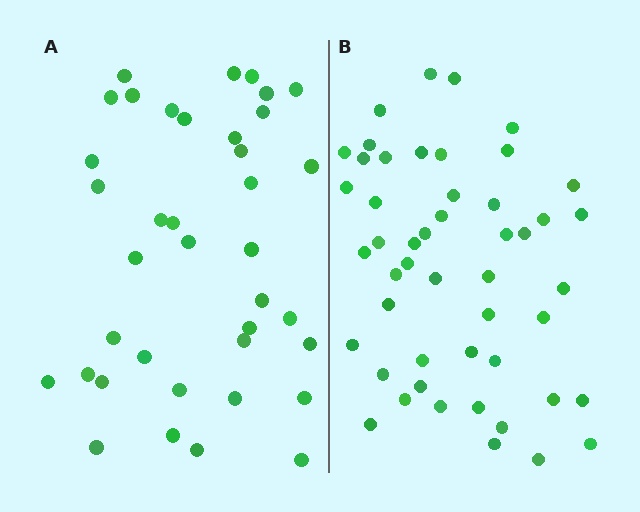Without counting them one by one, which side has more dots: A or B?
Region B (the right region) has more dots.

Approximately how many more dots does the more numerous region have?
Region B has roughly 12 or so more dots than region A.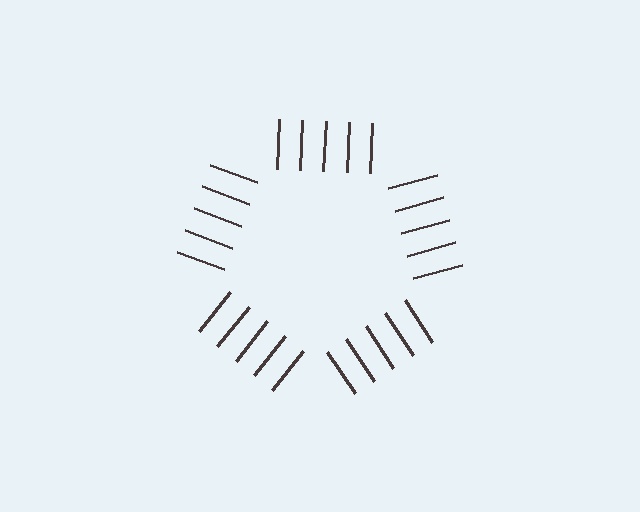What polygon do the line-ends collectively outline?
An illusory pentagon — the line segments terminate on its edges but no continuous stroke is drawn.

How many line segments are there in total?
25 — 5 along each of the 5 edges.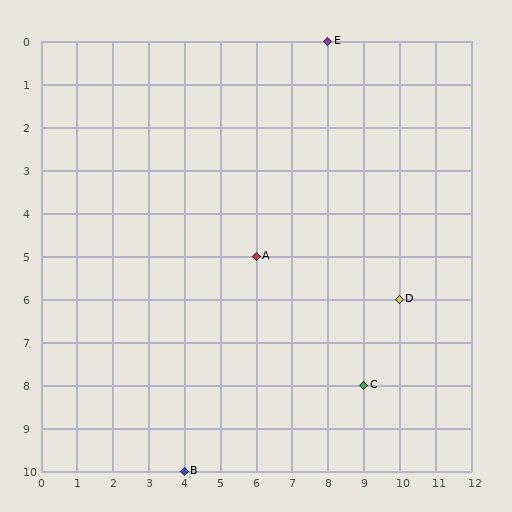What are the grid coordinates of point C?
Point C is at grid coordinates (9, 8).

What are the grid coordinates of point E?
Point E is at grid coordinates (8, 0).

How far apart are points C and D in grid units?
Points C and D are 1 column and 2 rows apart (about 2.2 grid units diagonally).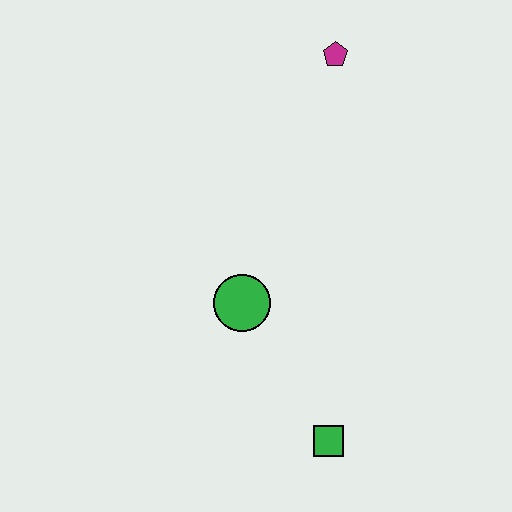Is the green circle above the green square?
Yes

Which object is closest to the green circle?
The green square is closest to the green circle.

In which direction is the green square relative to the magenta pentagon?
The green square is below the magenta pentagon.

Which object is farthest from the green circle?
The magenta pentagon is farthest from the green circle.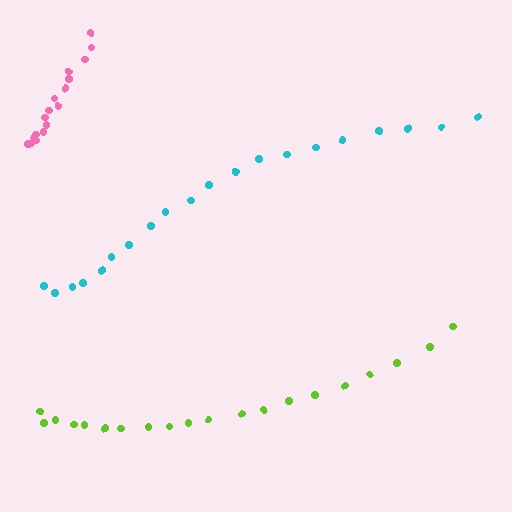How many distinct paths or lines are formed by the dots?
There are 3 distinct paths.